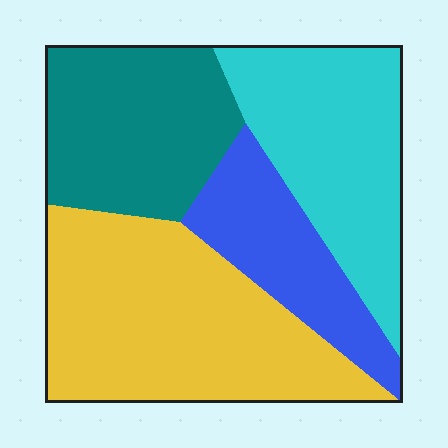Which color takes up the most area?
Yellow, at roughly 35%.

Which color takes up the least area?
Blue, at roughly 15%.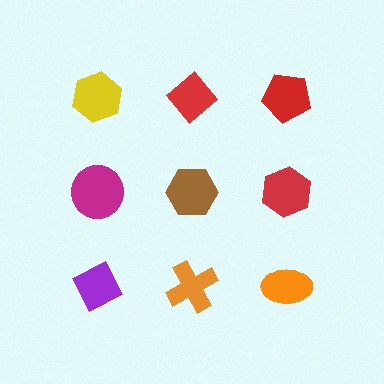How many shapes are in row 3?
3 shapes.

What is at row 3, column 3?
An orange ellipse.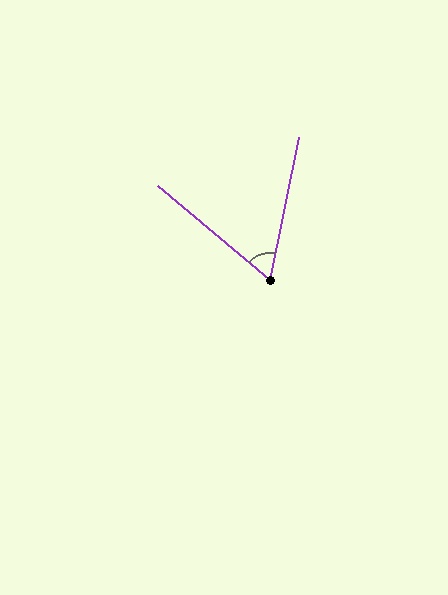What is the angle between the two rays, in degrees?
Approximately 61 degrees.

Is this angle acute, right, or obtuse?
It is acute.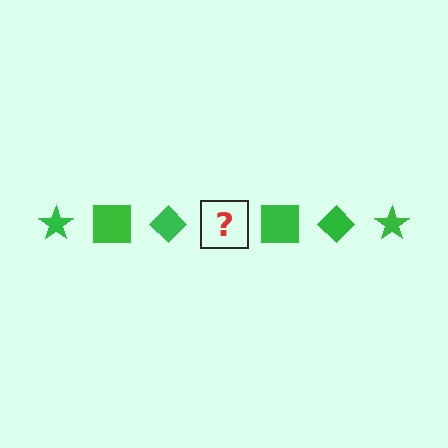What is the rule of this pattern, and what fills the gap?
The rule is that the pattern cycles through star, square, diamond shapes in green. The gap should be filled with a green star.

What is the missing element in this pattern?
The missing element is a green star.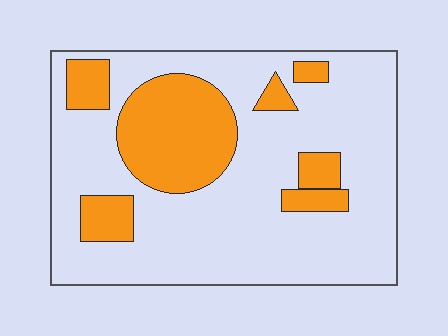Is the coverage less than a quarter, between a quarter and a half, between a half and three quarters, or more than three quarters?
Between a quarter and a half.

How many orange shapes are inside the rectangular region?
7.